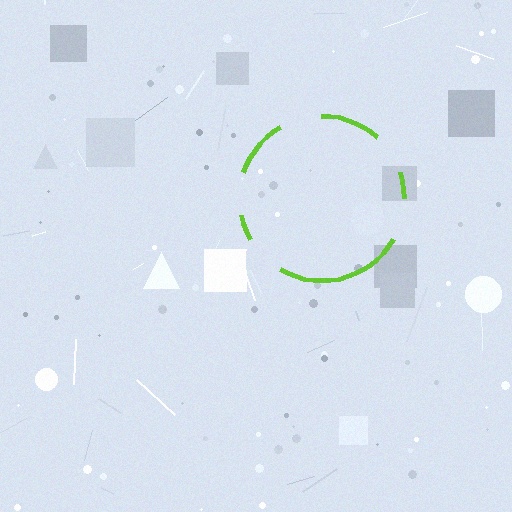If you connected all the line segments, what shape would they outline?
They would outline a circle.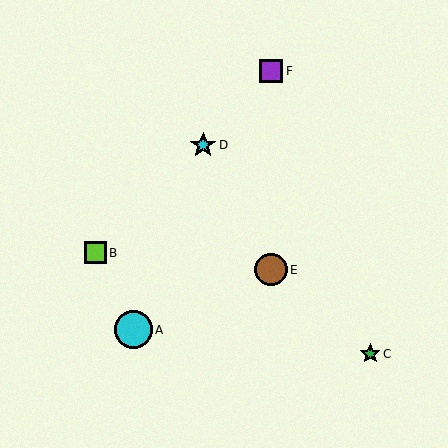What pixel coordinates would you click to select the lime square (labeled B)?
Click at (96, 253) to select the lime square B.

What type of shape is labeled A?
Shape A is a cyan circle.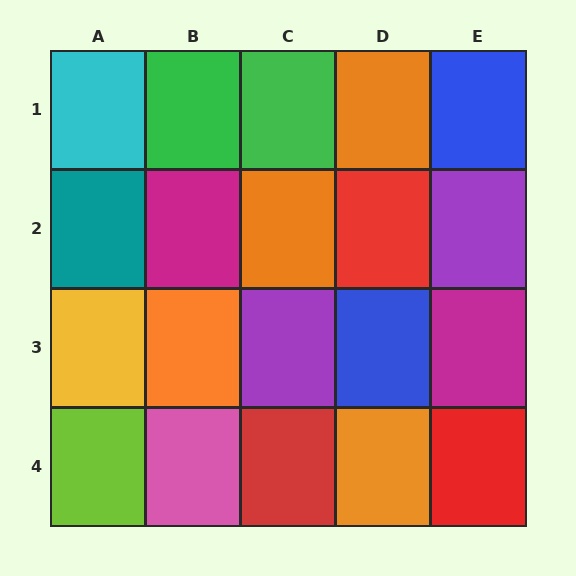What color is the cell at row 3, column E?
Magenta.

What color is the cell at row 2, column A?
Teal.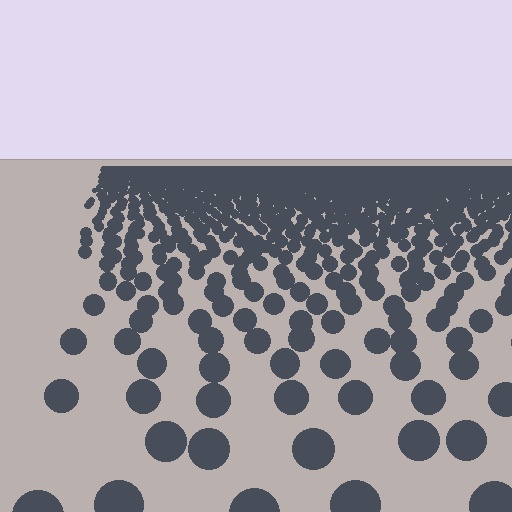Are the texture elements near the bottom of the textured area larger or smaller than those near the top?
Larger. Near the bottom, elements are closer to the viewer and appear at a bigger on-screen size.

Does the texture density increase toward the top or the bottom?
Density increases toward the top.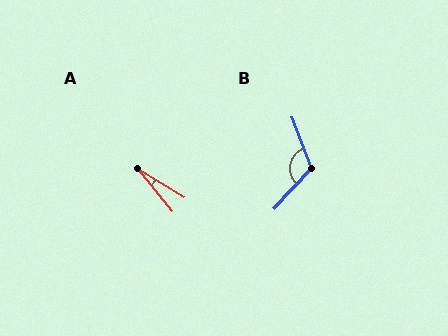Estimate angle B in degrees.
Approximately 116 degrees.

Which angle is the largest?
B, at approximately 116 degrees.